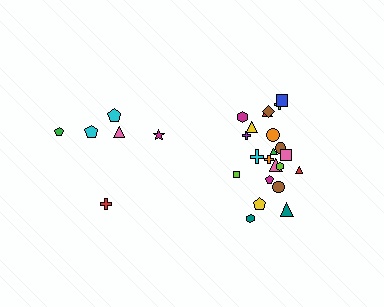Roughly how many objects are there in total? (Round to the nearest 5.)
Roughly 30 objects in total.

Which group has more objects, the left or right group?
The right group.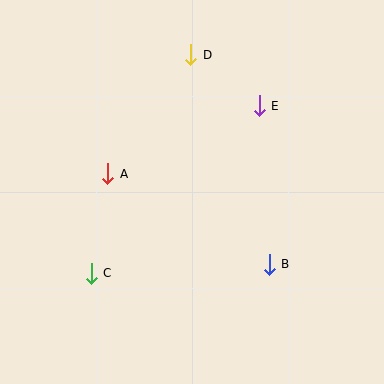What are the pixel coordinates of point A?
Point A is at (108, 174).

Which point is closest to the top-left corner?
Point D is closest to the top-left corner.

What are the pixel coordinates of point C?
Point C is at (91, 273).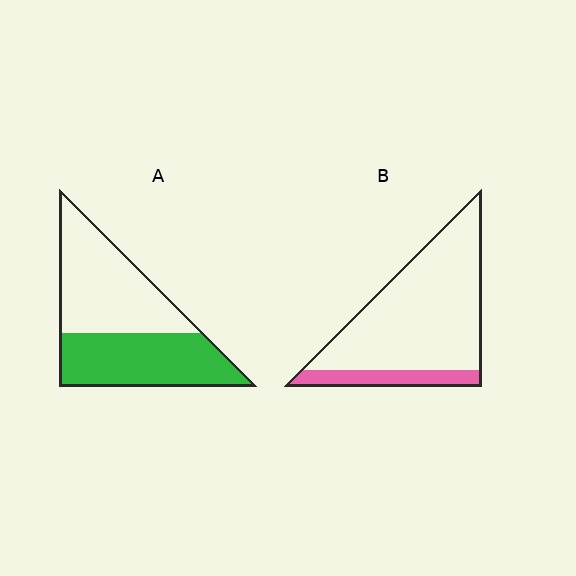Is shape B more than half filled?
No.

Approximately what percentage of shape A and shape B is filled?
A is approximately 45% and B is approximately 15%.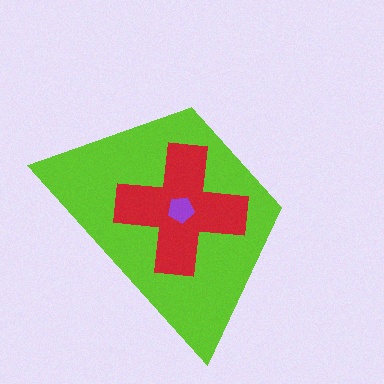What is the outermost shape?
The lime trapezoid.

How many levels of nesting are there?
3.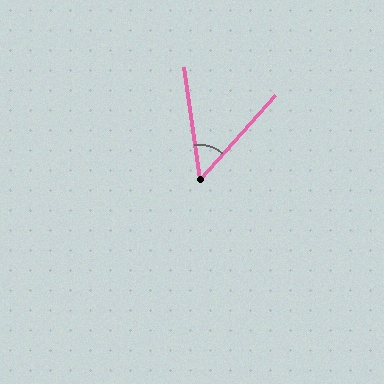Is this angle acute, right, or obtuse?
It is acute.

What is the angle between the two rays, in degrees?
Approximately 50 degrees.